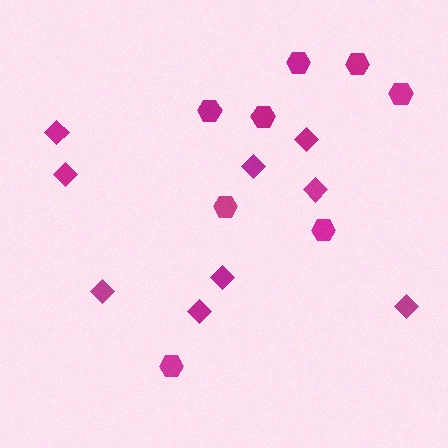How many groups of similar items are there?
There are 2 groups: one group of diamonds (9) and one group of hexagons (8).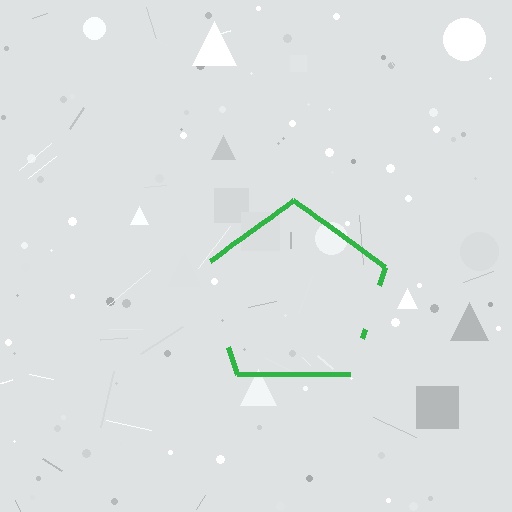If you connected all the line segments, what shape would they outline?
They would outline a pentagon.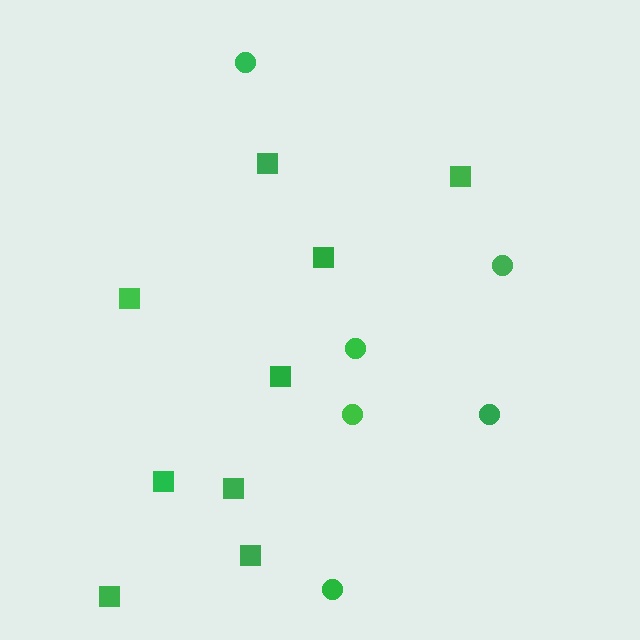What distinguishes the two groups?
There are 2 groups: one group of circles (6) and one group of squares (9).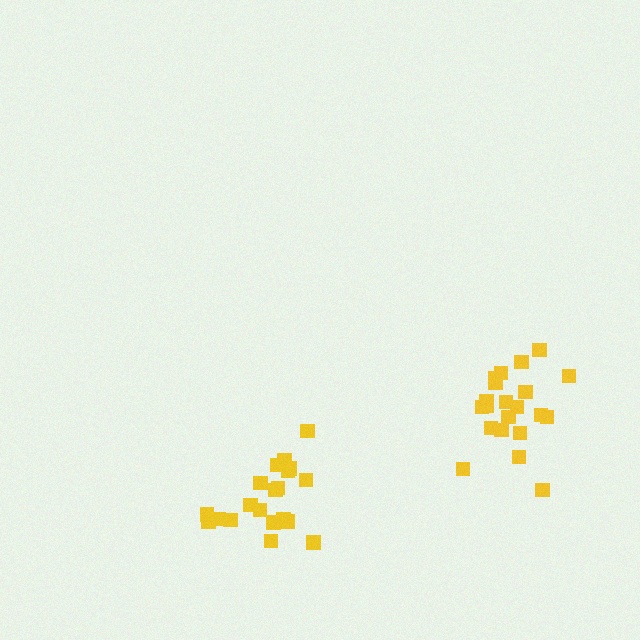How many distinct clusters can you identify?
There are 2 distinct clusters.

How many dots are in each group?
Group 1: 20 dots, Group 2: 21 dots (41 total).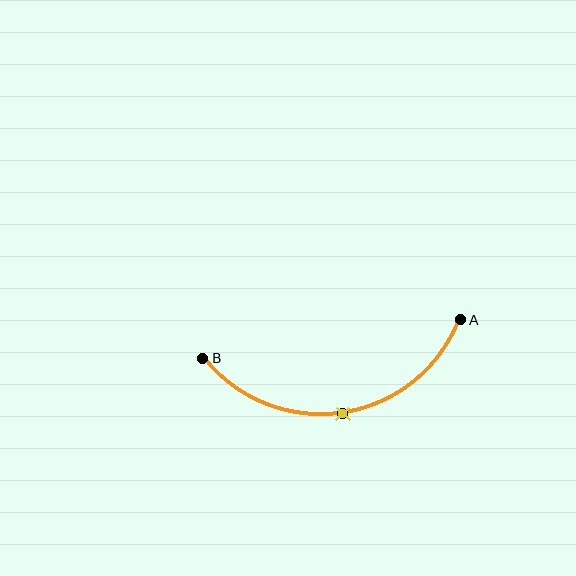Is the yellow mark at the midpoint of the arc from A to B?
Yes. The yellow mark lies on the arc at equal arc-length from both A and B — it is the arc midpoint.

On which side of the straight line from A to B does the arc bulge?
The arc bulges below the straight line connecting A and B.